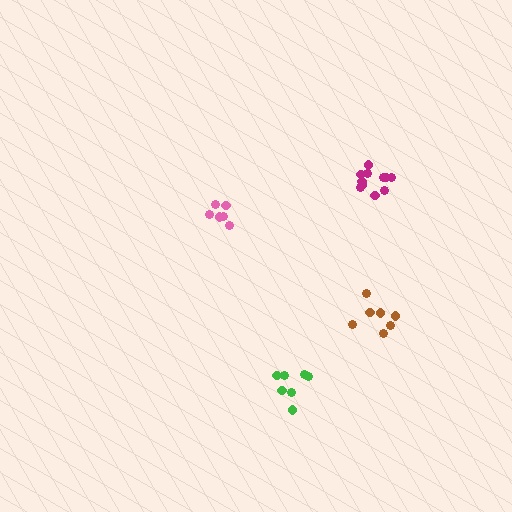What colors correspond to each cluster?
The clusters are colored: pink, magenta, brown, green.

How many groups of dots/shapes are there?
There are 4 groups.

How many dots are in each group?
Group 1: 6 dots, Group 2: 11 dots, Group 3: 7 dots, Group 4: 7 dots (31 total).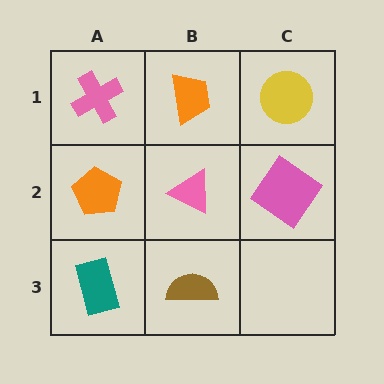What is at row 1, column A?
A pink cross.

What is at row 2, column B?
A pink triangle.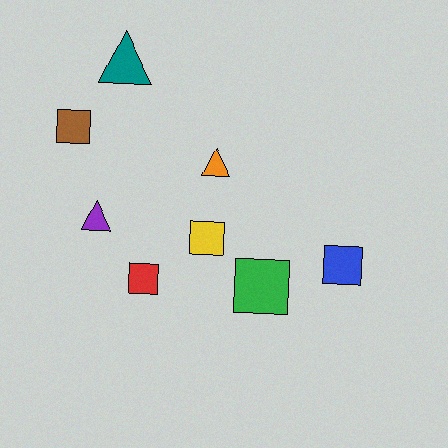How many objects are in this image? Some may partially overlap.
There are 8 objects.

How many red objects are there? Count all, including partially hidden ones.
There is 1 red object.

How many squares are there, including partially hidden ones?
There are 5 squares.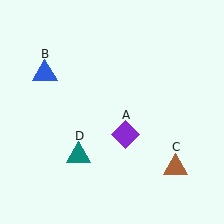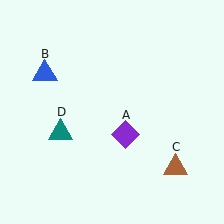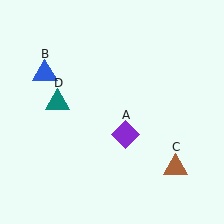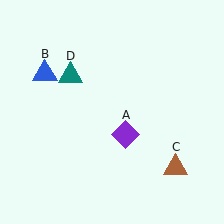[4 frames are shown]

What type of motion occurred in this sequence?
The teal triangle (object D) rotated clockwise around the center of the scene.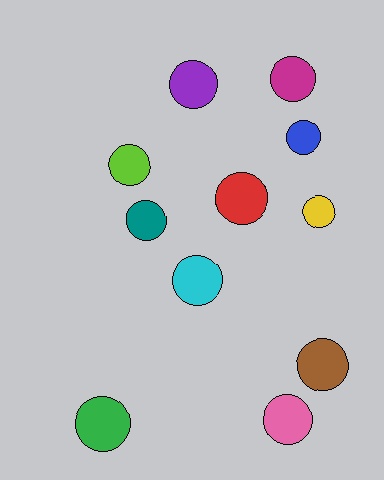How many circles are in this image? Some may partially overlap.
There are 11 circles.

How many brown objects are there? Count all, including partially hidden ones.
There is 1 brown object.